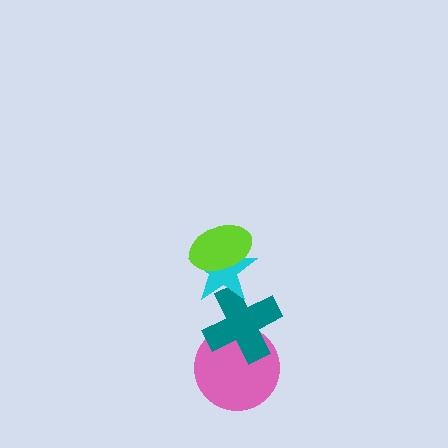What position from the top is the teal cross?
The teal cross is 3rd from the top.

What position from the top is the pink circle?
The pink circle is 4th from the top.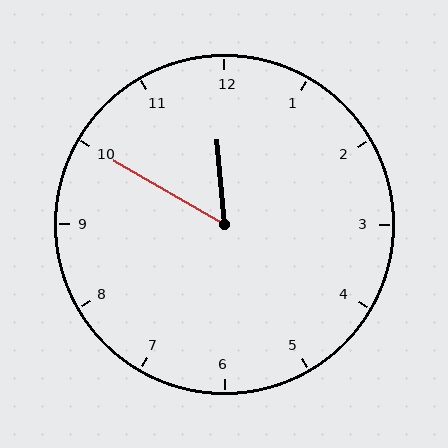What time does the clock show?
11:50.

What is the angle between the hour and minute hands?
Approximately 55 degrees.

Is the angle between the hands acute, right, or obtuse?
It is acute.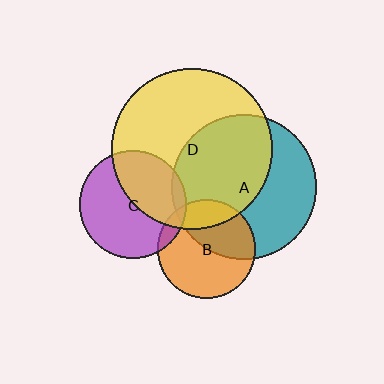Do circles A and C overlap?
Yes.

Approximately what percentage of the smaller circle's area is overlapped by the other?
Approximately 5%.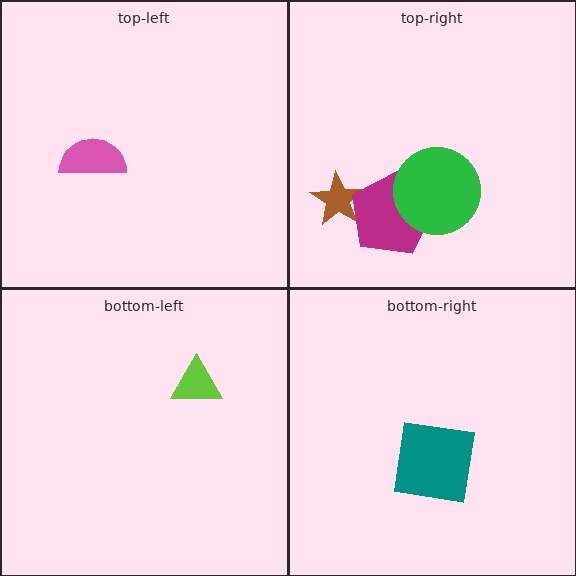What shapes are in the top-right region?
The brown star, the magenta pentagon, the green circle.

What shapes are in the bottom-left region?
The lime triangle.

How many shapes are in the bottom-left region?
1.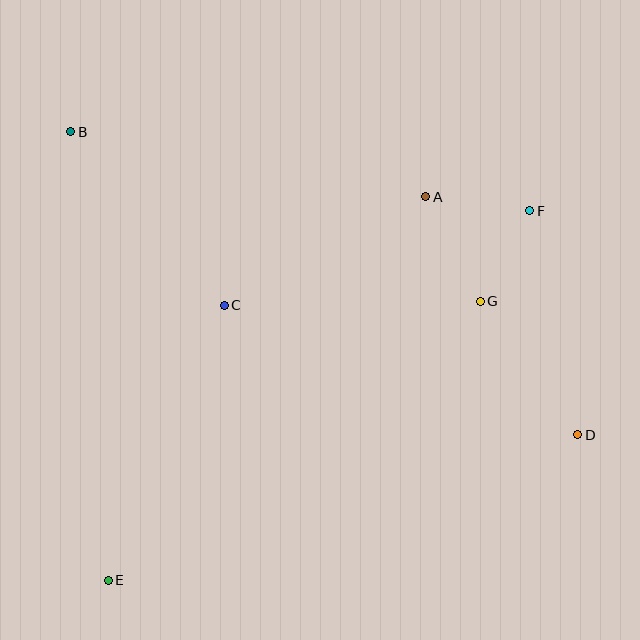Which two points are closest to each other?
Points F and G are closest to each other.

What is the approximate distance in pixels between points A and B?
The distance between A and B is approximately 361 pixels.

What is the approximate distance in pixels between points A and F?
The distance between A and F is approximately 105 pixels.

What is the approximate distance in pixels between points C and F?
The distance between C and F is approximately 320 pixels.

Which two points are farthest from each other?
Points B and D are farthest from each other.